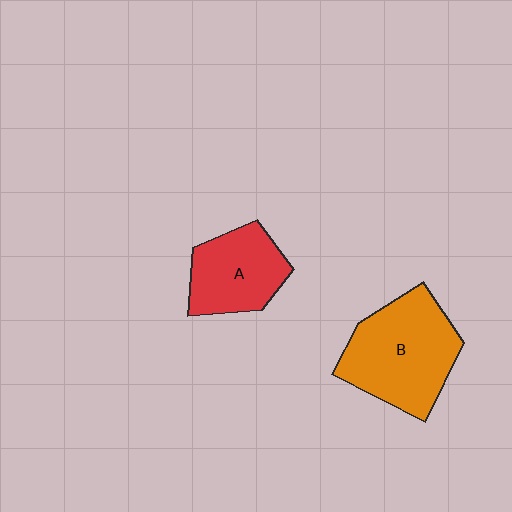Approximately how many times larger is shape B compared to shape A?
Approximately 1.5 times.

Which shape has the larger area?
Shape B (orange).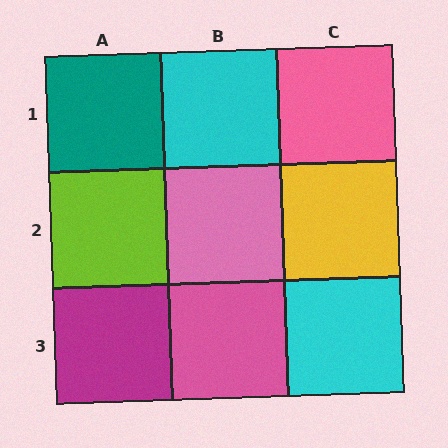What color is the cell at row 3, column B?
Pink.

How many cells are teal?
1 cell is teal.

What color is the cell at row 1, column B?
Cyan.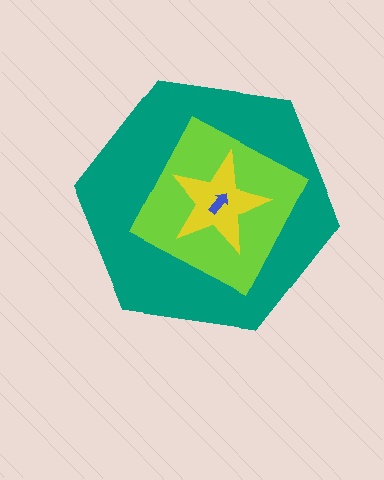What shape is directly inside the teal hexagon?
The lime diamond.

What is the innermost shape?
The blue arrow.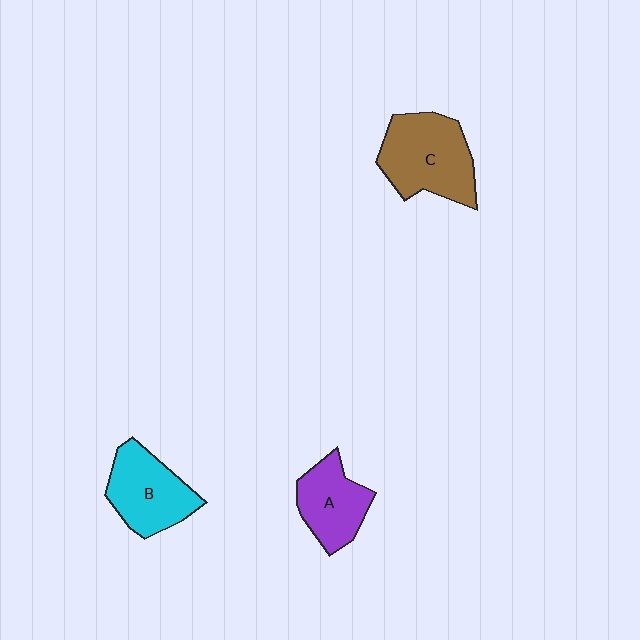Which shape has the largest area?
Shape C (brown).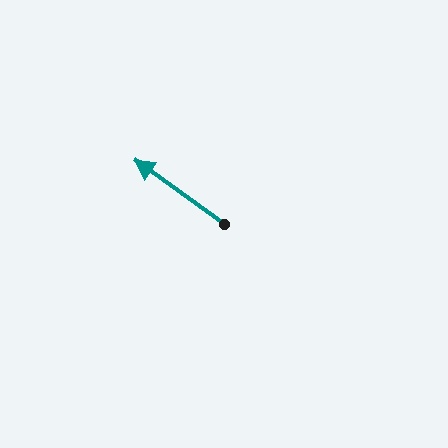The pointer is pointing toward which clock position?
Roughly 10 o'clock.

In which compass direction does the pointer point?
Northwest.